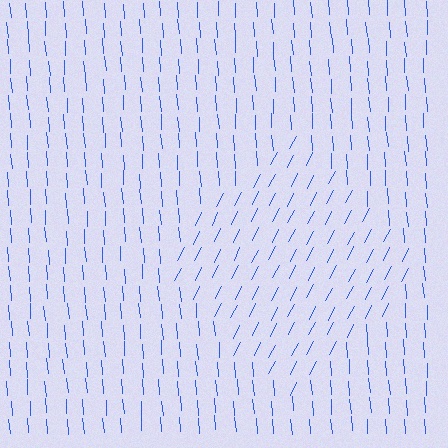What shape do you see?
I see a diamond.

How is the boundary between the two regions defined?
The boundary is defined purely by a change in line orientation (approximately 31 degrees difference). All lines are the same color and thickness.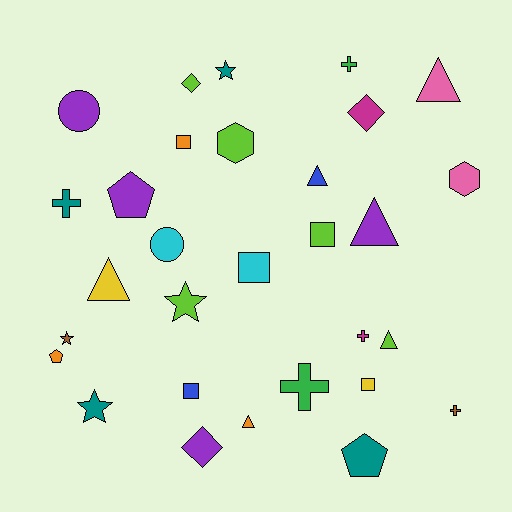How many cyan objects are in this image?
There are 2 cyan objects.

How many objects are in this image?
There are 30 objects.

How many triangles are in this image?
There are 6 triangles.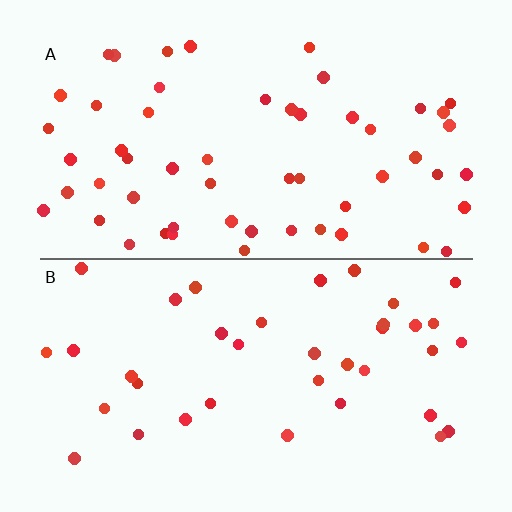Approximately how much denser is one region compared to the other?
Approximately 1.5× — region A over region B.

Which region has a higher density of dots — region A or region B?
A (the top).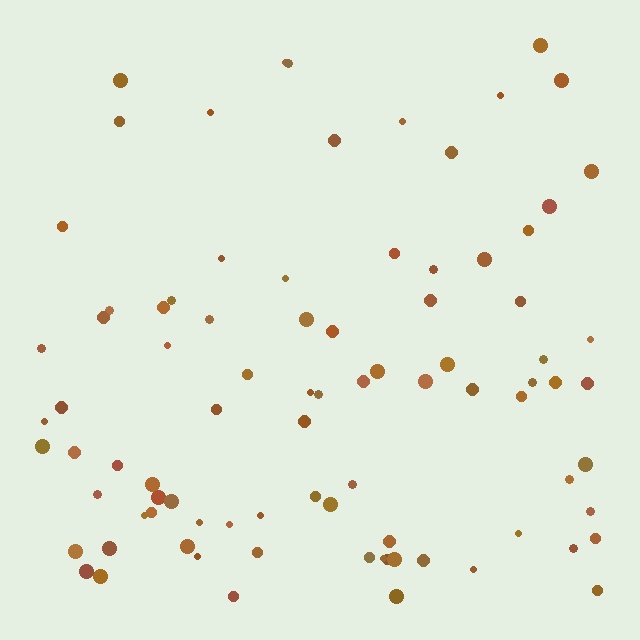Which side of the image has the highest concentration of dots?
The bottom.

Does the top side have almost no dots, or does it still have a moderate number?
Still a moderate number, just noticeably fewer than the bottom.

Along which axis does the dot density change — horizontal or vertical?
Vertical.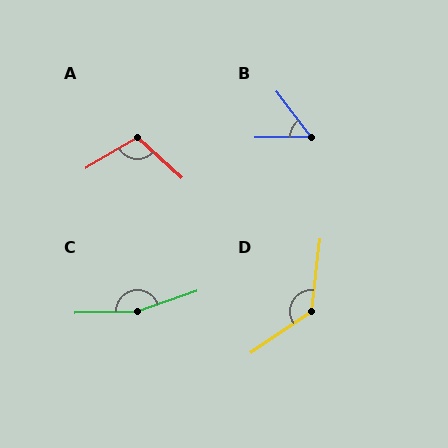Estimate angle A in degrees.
Approximately 107 degrees.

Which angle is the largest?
C, at approximately 163 degrees.